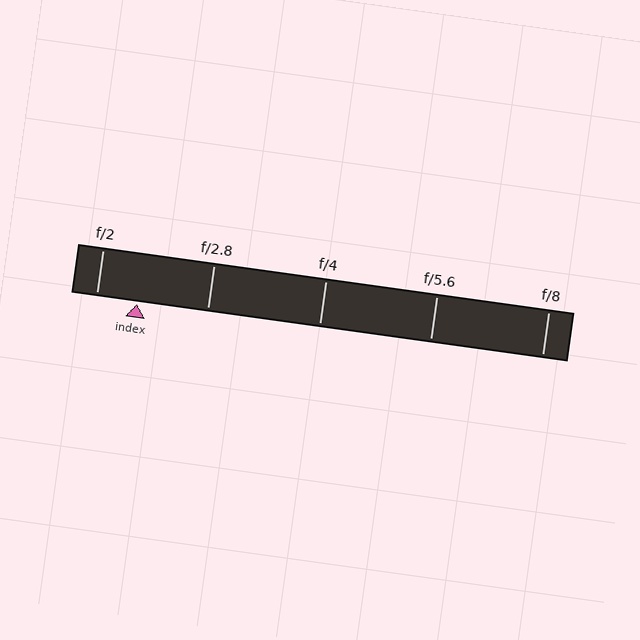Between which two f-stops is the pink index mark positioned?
The index mark is between f/2 and f/2.8.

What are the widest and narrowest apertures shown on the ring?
The widest aperture shown is f/2 and the narrowest is f/8.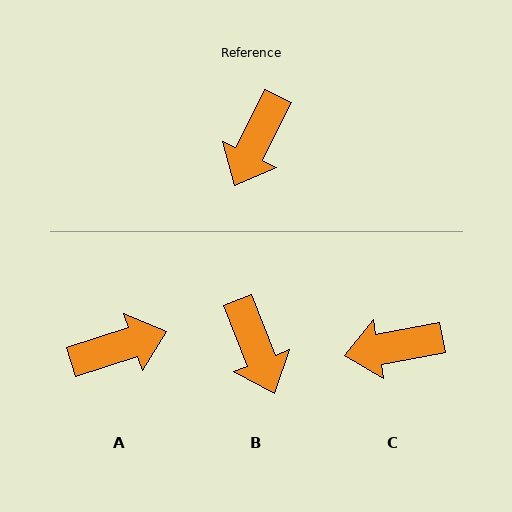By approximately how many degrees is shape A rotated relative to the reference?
Approximately 134 degrees counter-clockwise.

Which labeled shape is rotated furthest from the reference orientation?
A, about 134 degrees away.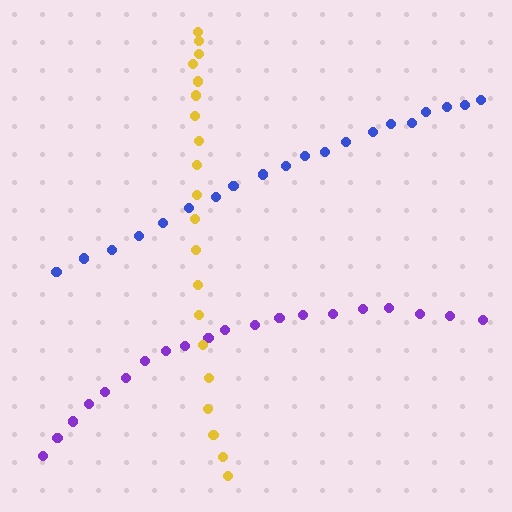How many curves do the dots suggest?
There are 3 distinct paths.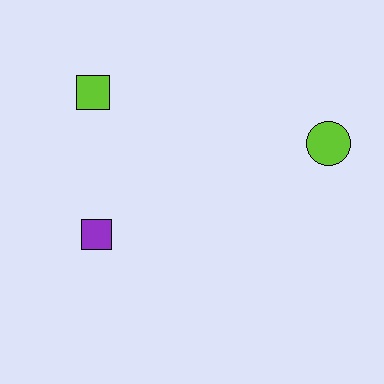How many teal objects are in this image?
There are no teal objects.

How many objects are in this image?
There are 3 objects.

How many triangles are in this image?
There are no triangles.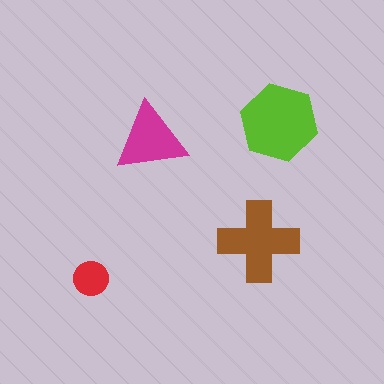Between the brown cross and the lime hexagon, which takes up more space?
The lime hexagon.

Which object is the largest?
The lime hexagon.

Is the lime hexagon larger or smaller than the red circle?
Larger.